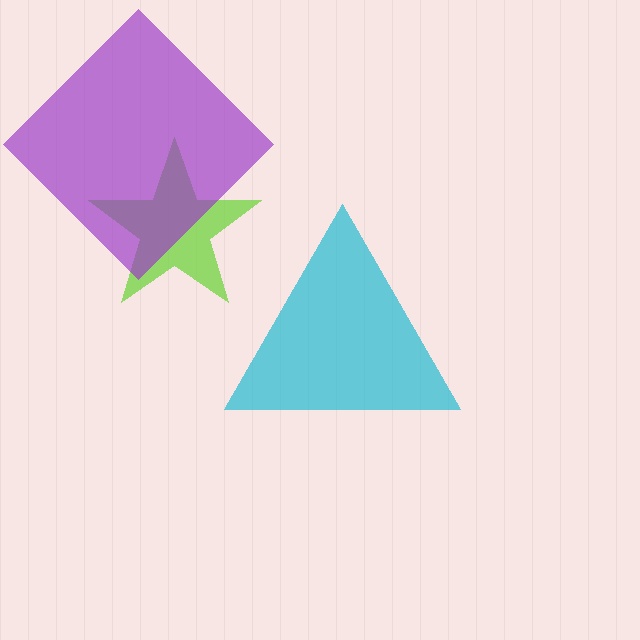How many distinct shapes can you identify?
There are 3 distinct shapes: a cyan triangle, a lime star, a purple diamond.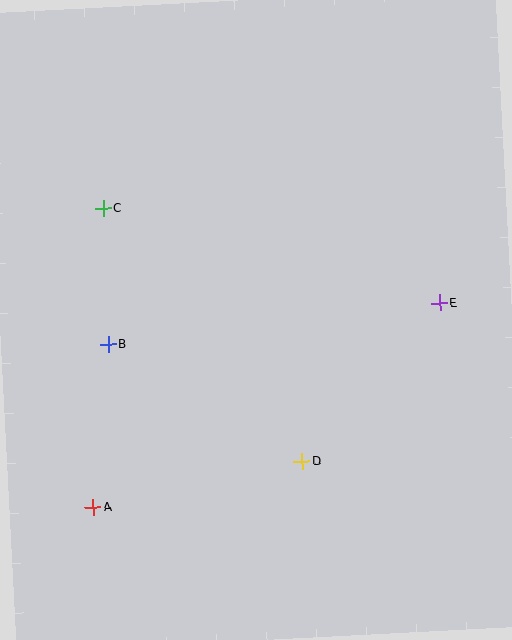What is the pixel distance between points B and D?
The distance between B and D is 226 pixels.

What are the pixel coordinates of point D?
Point D is at (302, 462).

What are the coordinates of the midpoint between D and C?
The midpoint between D and C is at (203, 335).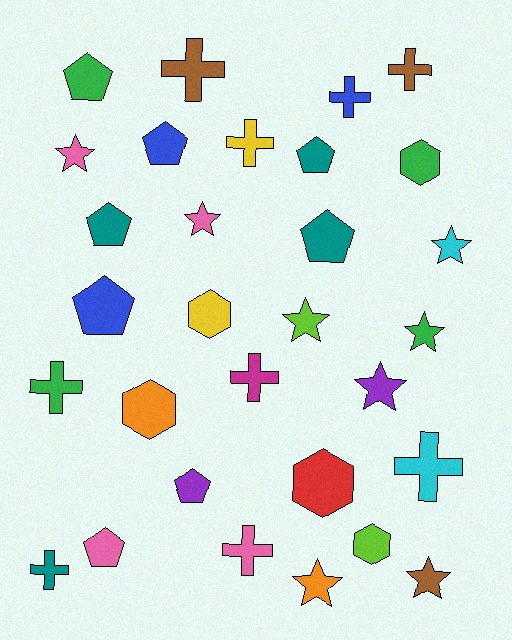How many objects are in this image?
There are 30 objects.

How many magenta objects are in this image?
There is 1 magenta object.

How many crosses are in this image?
There are 9 crosses.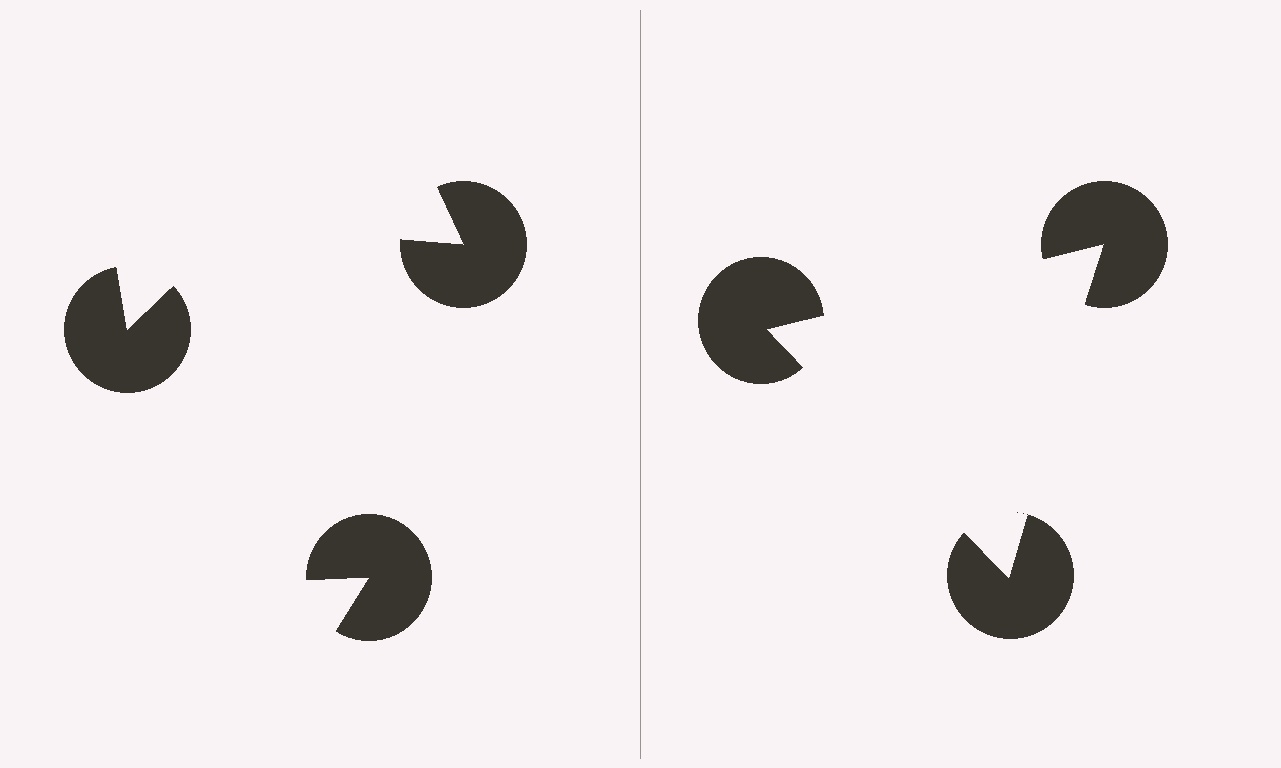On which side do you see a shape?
An illusory triangle appears on the right side. On the left side the wedge cuts are rotated, so no coherent shape forms.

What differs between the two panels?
The pac-man discs are positioned identically on both sides; only the wedge orientations differ. On the right they align to a triangle; on the left they are misaligned.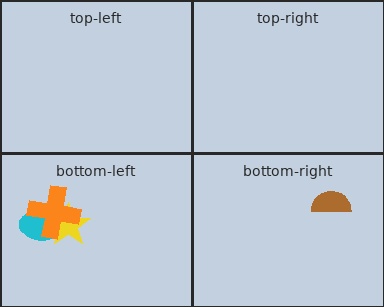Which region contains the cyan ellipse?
The bottom-left region.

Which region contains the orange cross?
The bottom-left region.